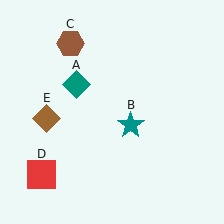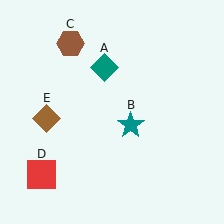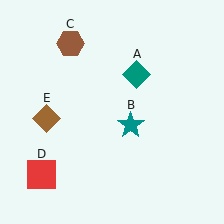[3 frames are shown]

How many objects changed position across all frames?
1 object changed position: teal diamond (object A).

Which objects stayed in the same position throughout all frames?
Teal star (object B) and brown hexagon (object C) and red square (object D) and brown diamond (object E) remained stationary.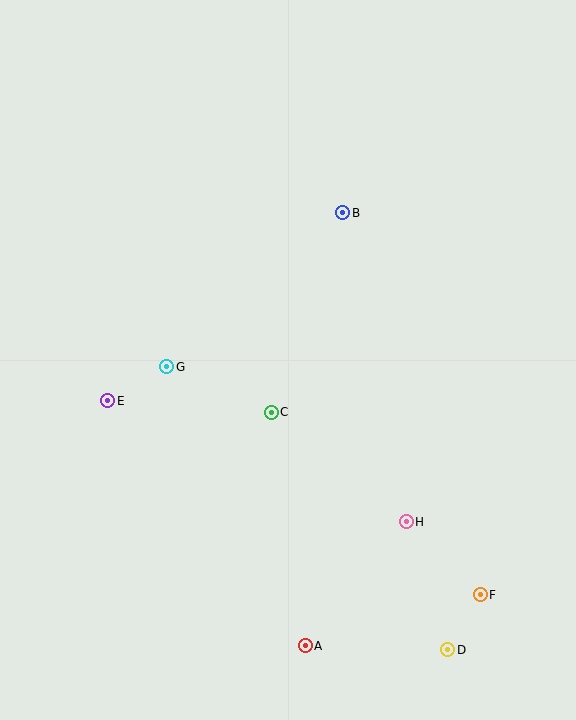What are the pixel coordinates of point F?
Point F is at (480, 595).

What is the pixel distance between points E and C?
The distance between E and C is 164 pixels.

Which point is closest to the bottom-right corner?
Point D is closest to the bottom-right corner.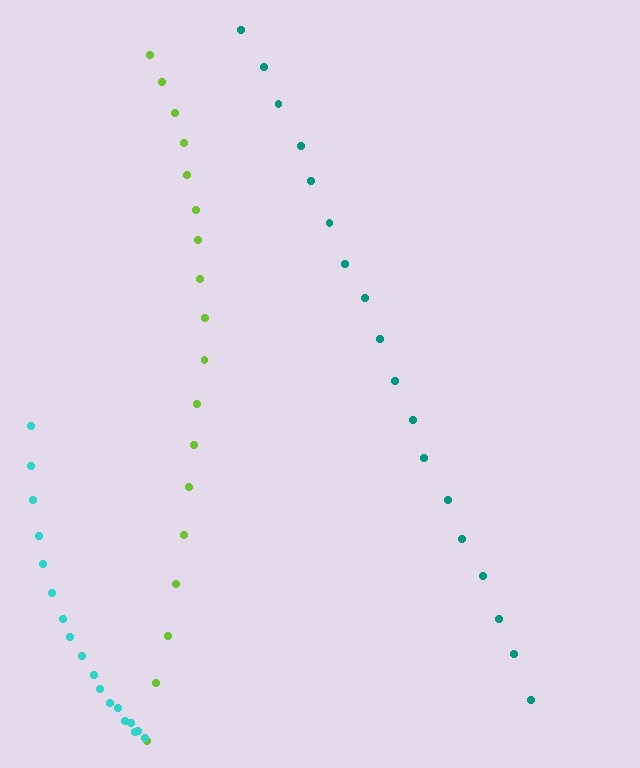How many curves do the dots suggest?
There are 3 distinct paths.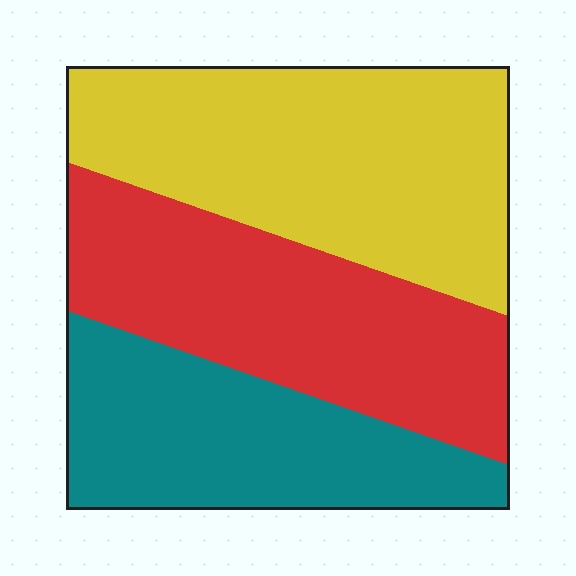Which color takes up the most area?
Yellow, at roughly 40%.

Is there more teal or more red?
Red.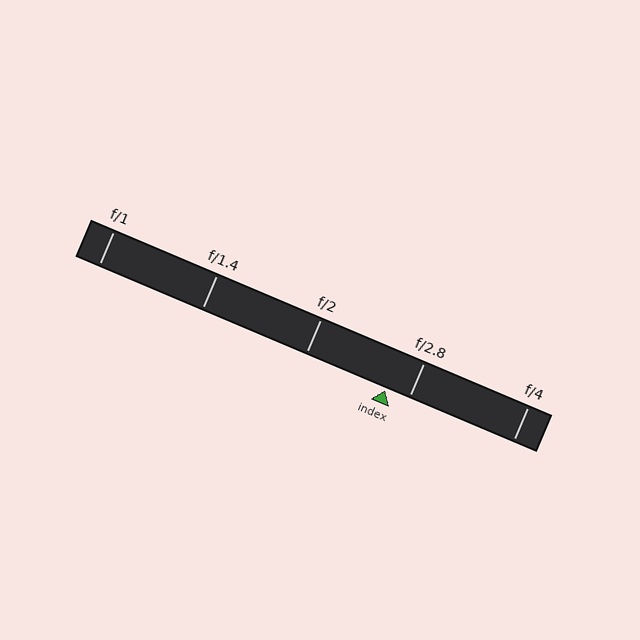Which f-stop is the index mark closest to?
The index mark is closest to f/2.8.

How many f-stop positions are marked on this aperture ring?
There are 5 f-stop positions marked.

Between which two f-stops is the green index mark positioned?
The index mark is between f/2 and f/2.8.